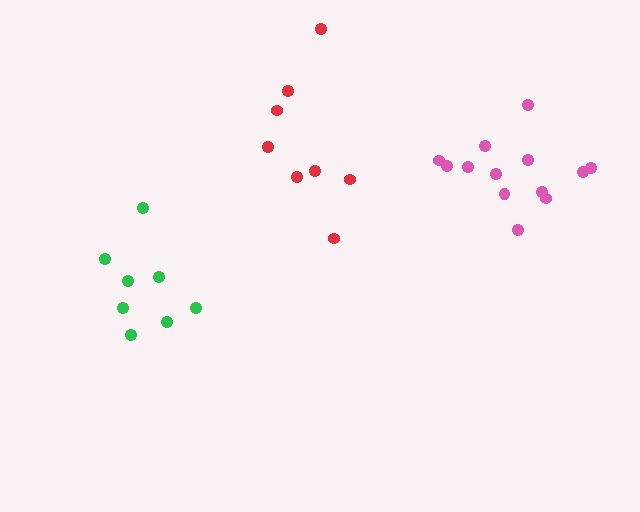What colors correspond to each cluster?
The clusters are colored: pink, green, red.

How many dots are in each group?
Group 1: 13 dots, Group 2: 8 dots, Group 3: 8 dots (29 total).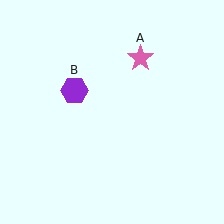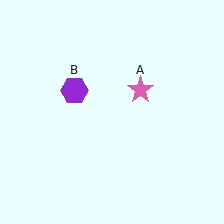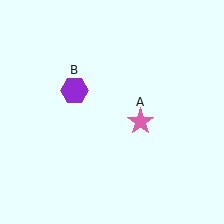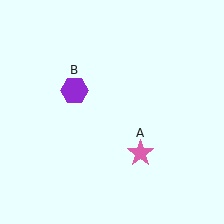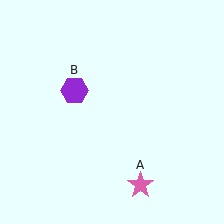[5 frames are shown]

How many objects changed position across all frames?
1 object changed position: pink star (object A).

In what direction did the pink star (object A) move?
The pink star (object A) moved down.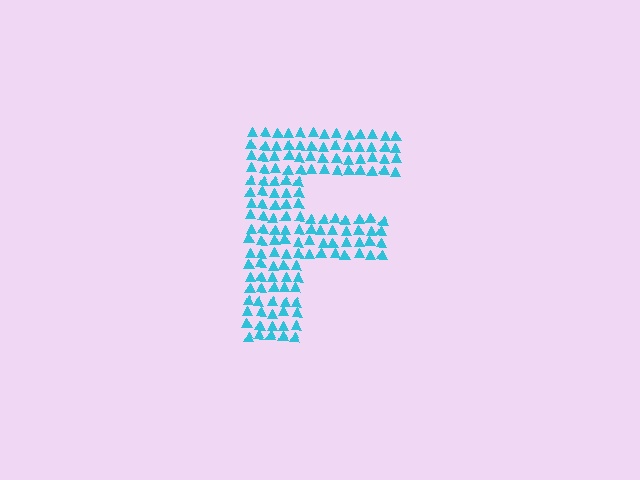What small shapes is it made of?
It is made of small triangles.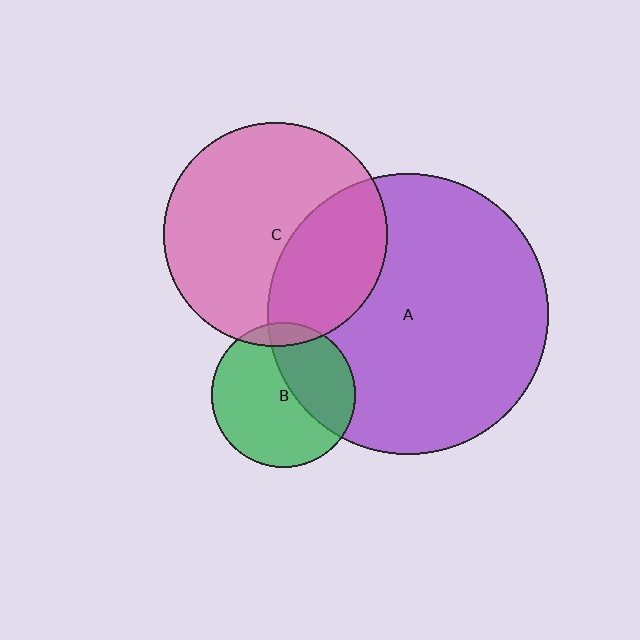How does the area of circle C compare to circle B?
Approximately 2.4 times.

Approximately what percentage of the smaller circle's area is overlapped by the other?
Approximately 10%.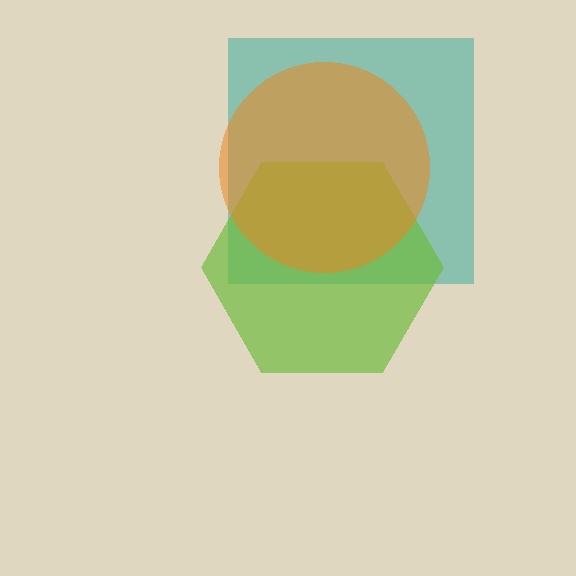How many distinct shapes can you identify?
There are 3 distinct shapes: a teal square, a lime hexagon, an orange circle.